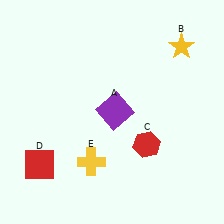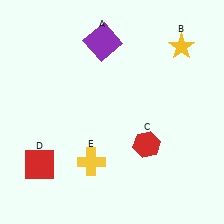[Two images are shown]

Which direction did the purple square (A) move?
The purple square (A) moved up.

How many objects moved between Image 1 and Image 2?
1 object moved between the two images.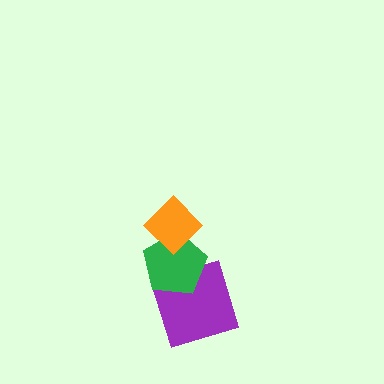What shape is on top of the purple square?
The green pentagon is on top of the purple square.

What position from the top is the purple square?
The purple square is 3rd from the top.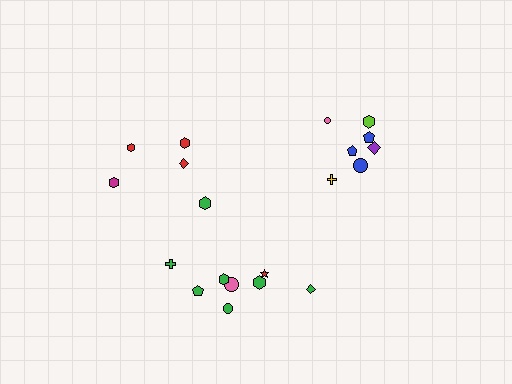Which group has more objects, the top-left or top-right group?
The top-right group.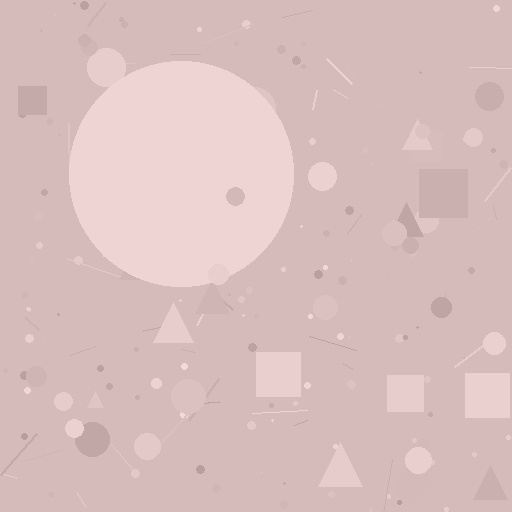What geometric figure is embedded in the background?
A circle is embedded in the background.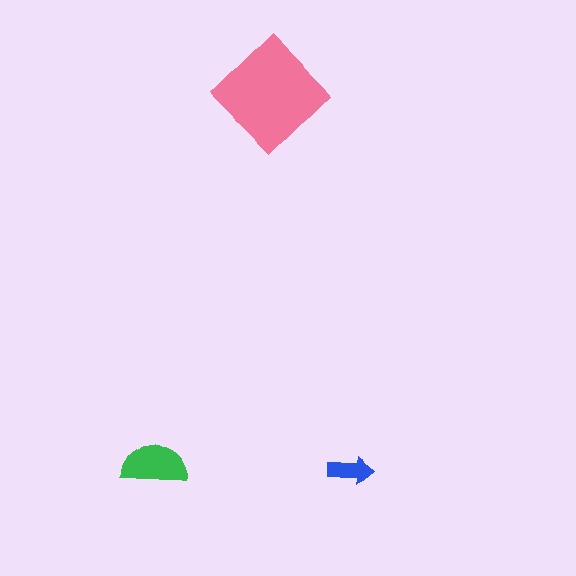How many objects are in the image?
There are 3 objects in the image.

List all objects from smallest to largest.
The blue arrow, the green semicircle, the pink diamond.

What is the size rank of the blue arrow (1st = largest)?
3rd.